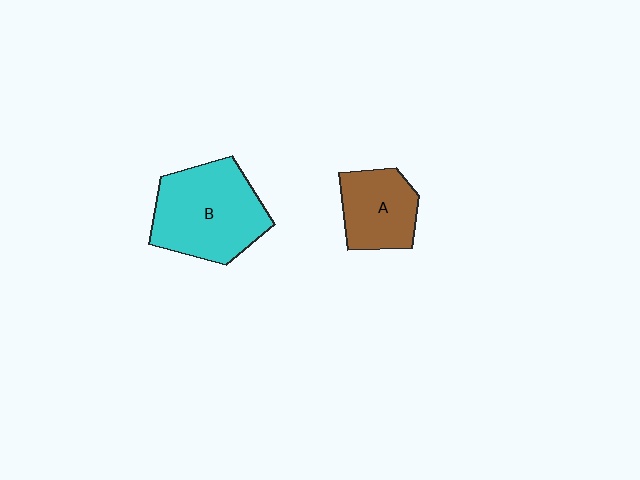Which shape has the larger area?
Shape B (cyan).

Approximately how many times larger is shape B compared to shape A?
Approximately 1.6 times.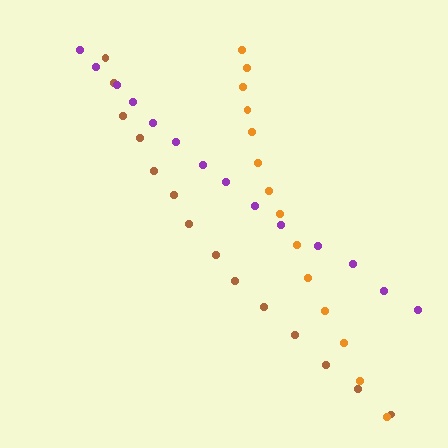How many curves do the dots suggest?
There are 3 distinct paths.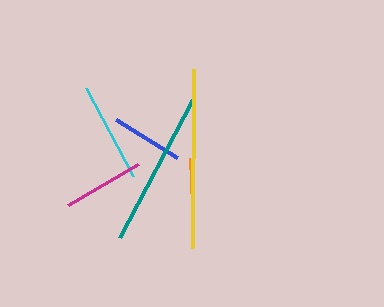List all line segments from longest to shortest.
From longest to shortest: yellow, teal, cyan, magenta, blue, orange.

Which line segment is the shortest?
The orange line is the shortest at approximately 71 pixels.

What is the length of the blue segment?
The blue segment is approximately 71 pixels long.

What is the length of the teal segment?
The teal segment is approximately 157 pixels long.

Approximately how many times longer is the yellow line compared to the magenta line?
The yellow line is approximately 2.2 times the length of the magenta line.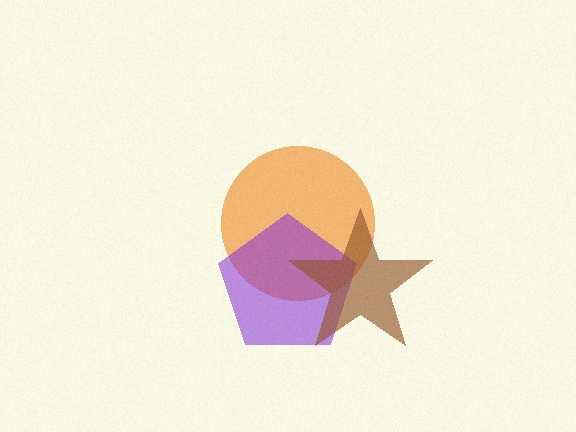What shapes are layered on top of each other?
The layered shapes are: an orange circle, a purple pentagon, a brown star.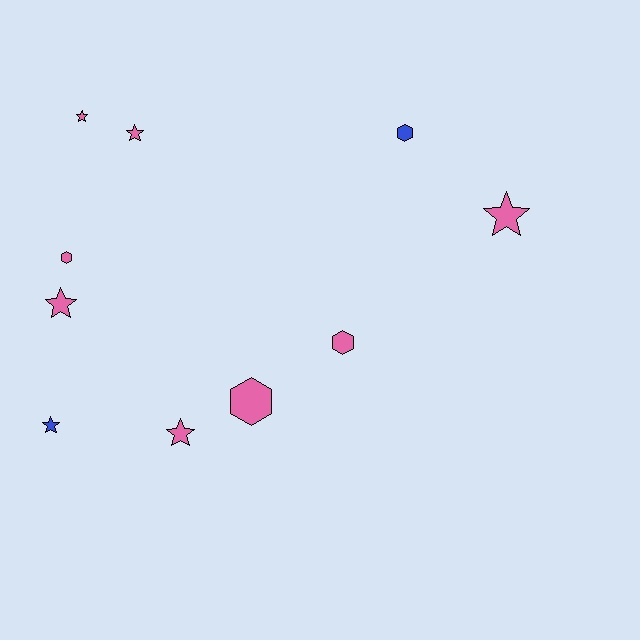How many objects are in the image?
There are 10 objects.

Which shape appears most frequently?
Star, with 6 objects.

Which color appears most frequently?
Pink, with 8 objects.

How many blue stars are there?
There is 1 blue star.